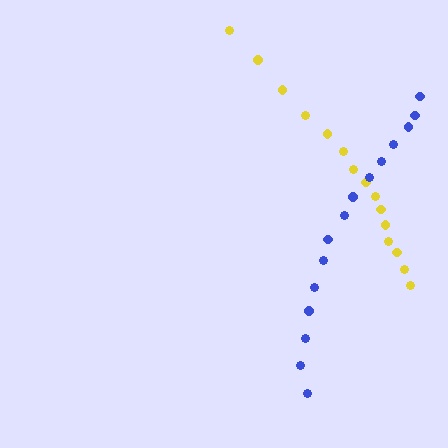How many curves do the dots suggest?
There are 2 distinct paths.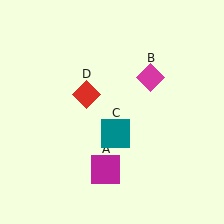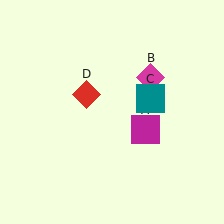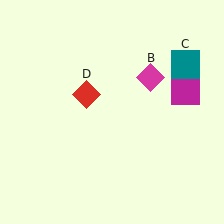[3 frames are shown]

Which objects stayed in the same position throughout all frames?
Magenta diamond (object B) and red diamond (object D) remained stationary.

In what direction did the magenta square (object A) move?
The magenta square (object A) moved up and to the right.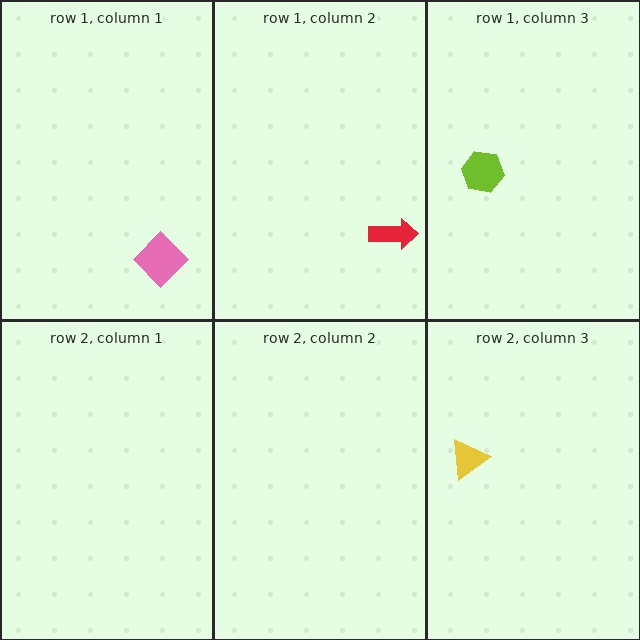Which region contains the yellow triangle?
The row 2, column 3 region.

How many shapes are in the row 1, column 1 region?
1.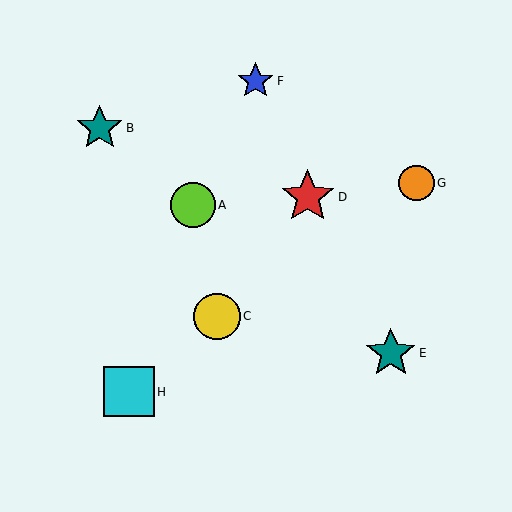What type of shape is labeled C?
Shape C is a yellow circle.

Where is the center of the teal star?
The center of the teal star is at (391, 353).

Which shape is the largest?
The red star (labeled D) is the largest.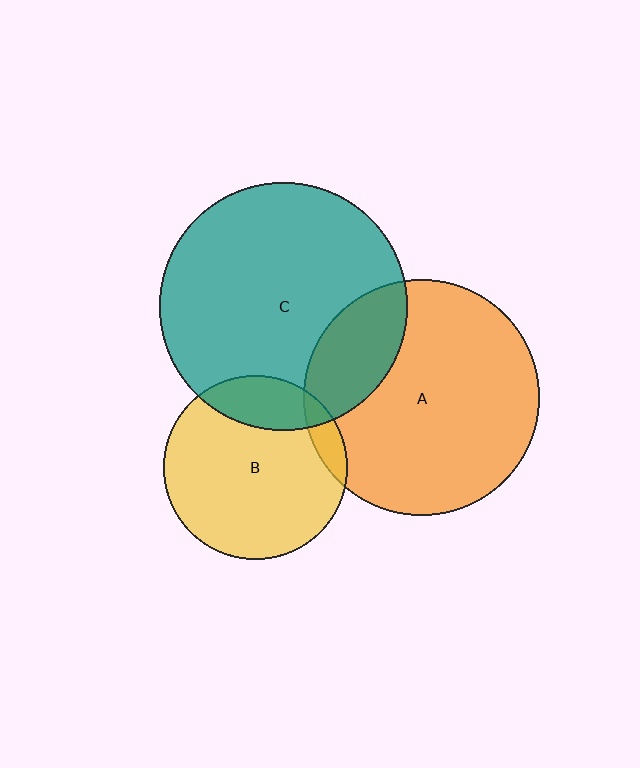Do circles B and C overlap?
Yes.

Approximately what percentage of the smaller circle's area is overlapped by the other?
Approximately 20%.